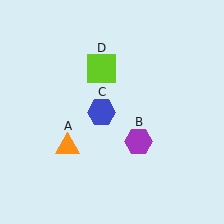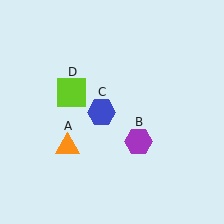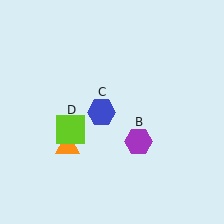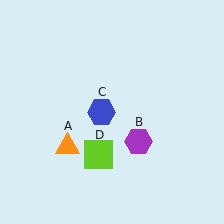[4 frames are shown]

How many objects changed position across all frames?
1 object changed position: lime square (object D).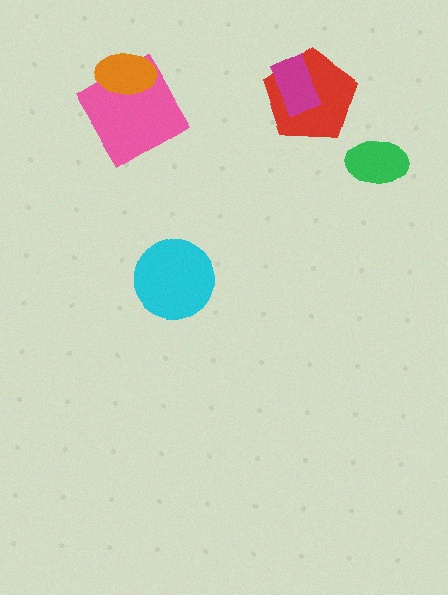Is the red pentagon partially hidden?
Yes, it is partially covered by another shape.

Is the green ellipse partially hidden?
No, no other shape covers it.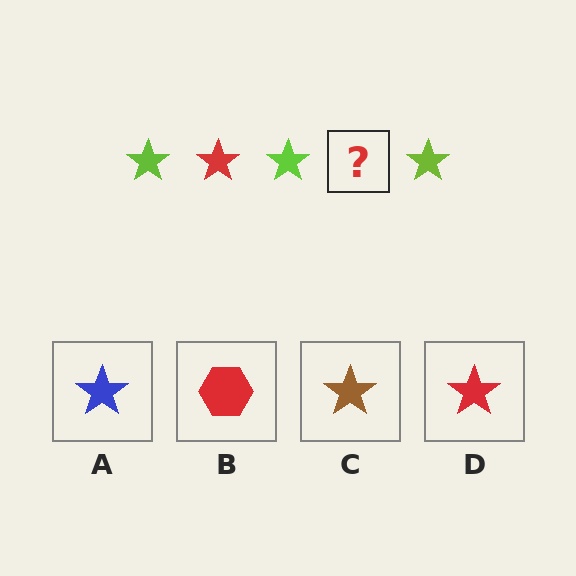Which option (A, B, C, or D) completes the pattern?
D.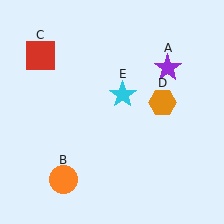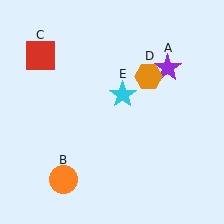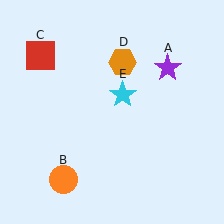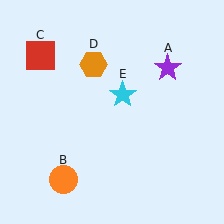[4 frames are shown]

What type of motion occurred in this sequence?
The orange hexagon (object D) rotated counterclockwise around the center of the scene.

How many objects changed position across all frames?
1 object changed position: orange hexagon (object D).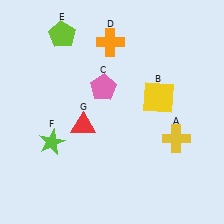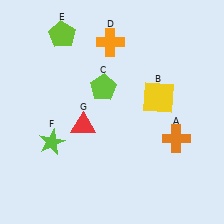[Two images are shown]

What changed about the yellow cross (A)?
In Image 1, A is yellow. In Image 2, it changed to orange.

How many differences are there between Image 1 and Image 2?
There are 2 differences between the two images.